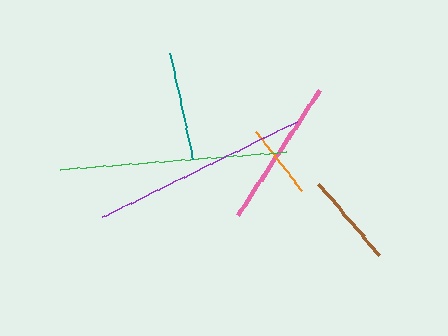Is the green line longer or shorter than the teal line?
The green line is longer than the teal line.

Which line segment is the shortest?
The orange line is the shortest at approximately 75 pixels.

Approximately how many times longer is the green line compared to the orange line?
The green line is approximately 3.0 times the length of the orange line.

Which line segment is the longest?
The green line is the longest at approximately 226 pixels.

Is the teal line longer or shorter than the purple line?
The purple line is longer than the teal line.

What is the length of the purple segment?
The purple segment is approximately 218 pixels long.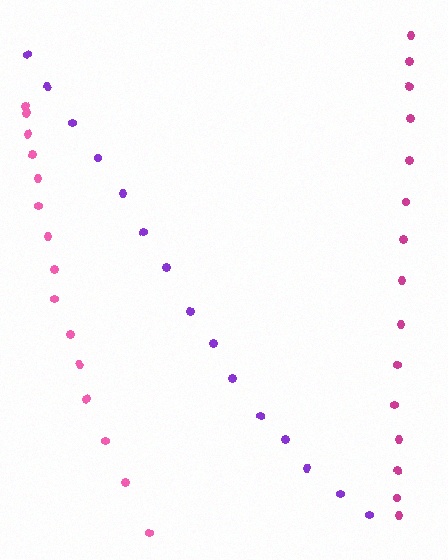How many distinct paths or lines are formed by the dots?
There are 3 distinct paths.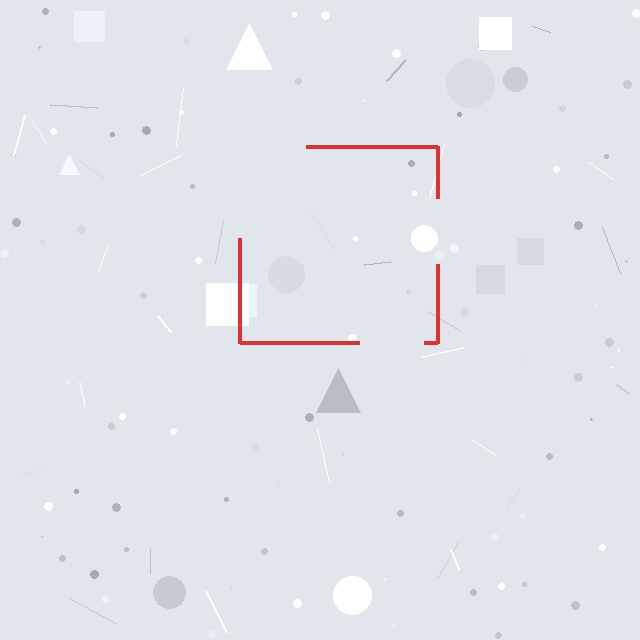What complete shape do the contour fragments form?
The contour fragments form a square.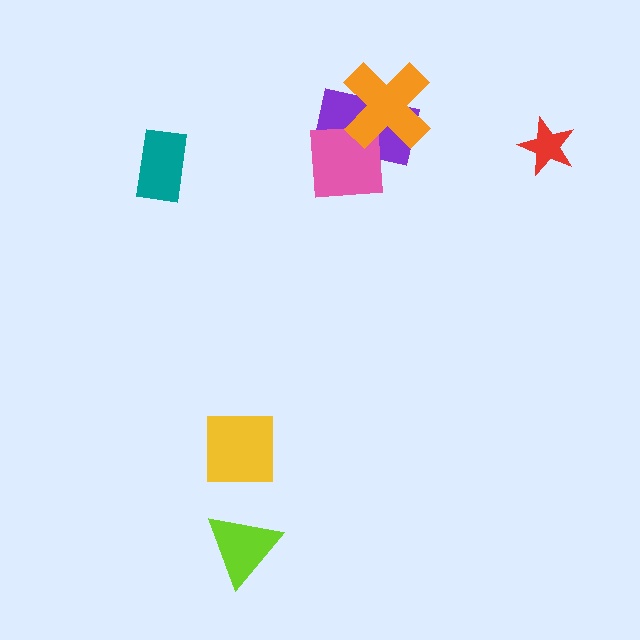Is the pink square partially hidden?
Yes, it is partially covered by another shape.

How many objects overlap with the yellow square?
0 objects overlap with the yellow square.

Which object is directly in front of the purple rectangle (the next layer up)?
The pink square is directly in front of the purple rectangle.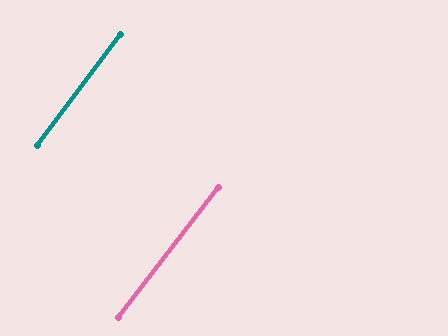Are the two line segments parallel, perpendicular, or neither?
Parallel — their directions differ by only 0.7°.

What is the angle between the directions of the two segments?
Approximately 1 degree.